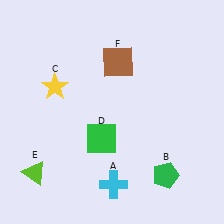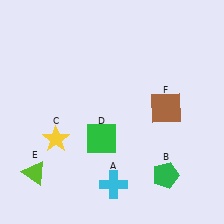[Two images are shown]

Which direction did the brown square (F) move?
The brown square (F) moved right.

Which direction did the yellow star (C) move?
The yellow star (C) moved down.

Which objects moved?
The objects that moved are: the yellow star (C), the brown square (F).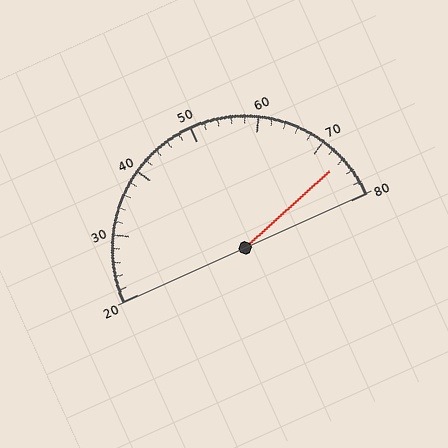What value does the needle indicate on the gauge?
The needle indicates approximately 74.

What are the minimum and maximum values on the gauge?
The gauge ranges from 20 to 80.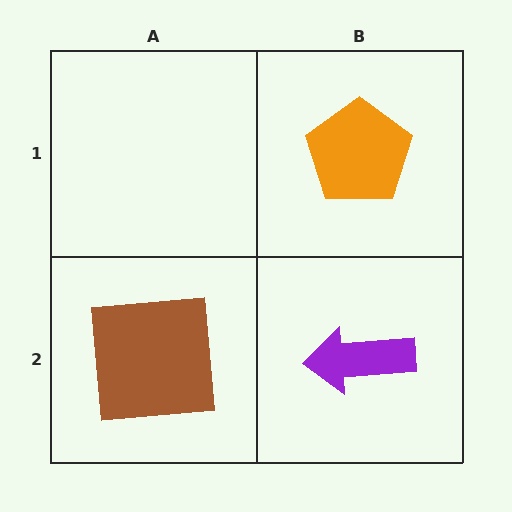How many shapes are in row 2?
2 shapes.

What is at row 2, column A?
A brown square.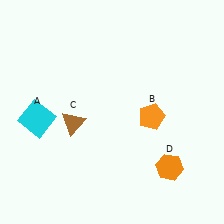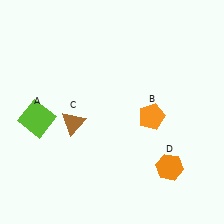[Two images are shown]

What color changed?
The square (A) changed from cyan in Image 1 to lime in Image 2.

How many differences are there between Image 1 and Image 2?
There is 1 difference between the two images.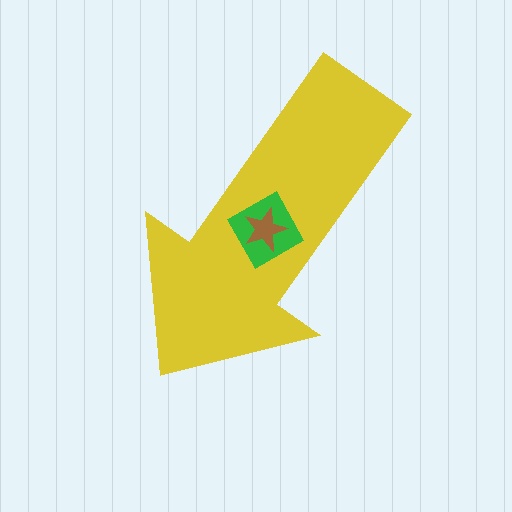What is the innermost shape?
The brown star.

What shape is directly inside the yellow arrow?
The green square.